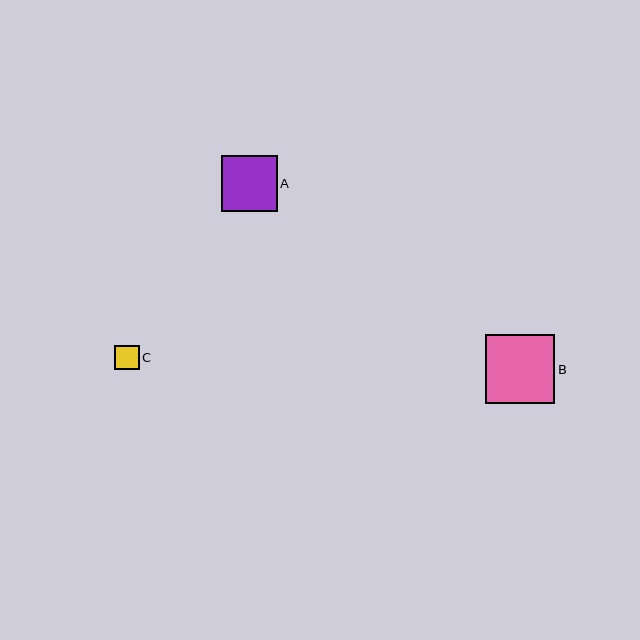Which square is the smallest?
Square C is the smallest with a size of approximately 25 pixels.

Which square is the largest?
Square B is the largest with a size of approximately 69 pixels.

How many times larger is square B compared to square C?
Square B is approximately 2.8 times the size of square C.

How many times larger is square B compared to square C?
Square B is approximately 2.8 times the size of square C.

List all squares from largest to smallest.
From largest to smallest: B, A, C.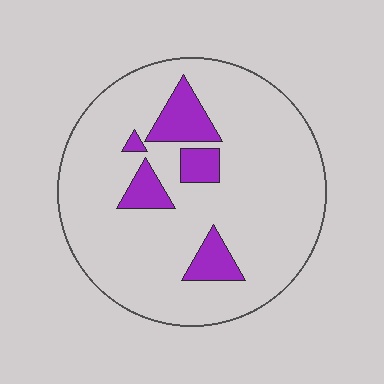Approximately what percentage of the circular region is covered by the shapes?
Approximately 15%.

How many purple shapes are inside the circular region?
5.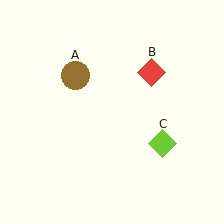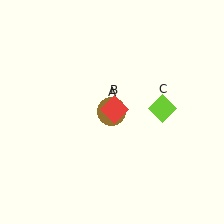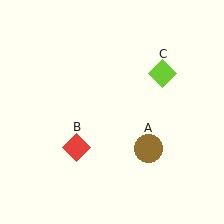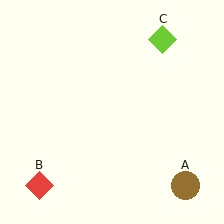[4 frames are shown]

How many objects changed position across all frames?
3 objects changed position: brown circle (object A), red diamond (object B), lime diamond (object C).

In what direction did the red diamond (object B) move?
The red diamond (object B) moved down and to the left.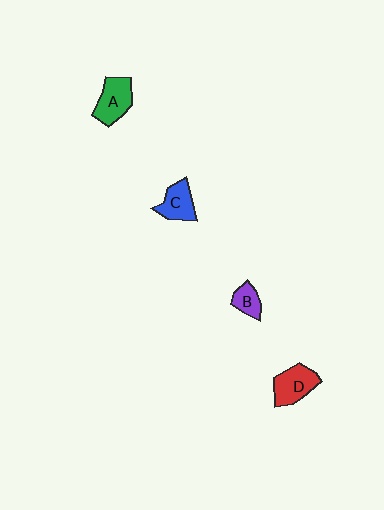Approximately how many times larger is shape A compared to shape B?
Approximately 1.8 times.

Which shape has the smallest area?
Shape B (purple).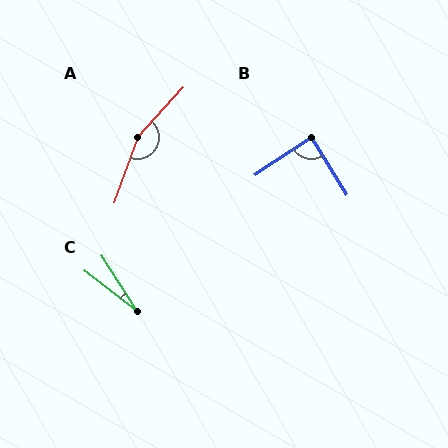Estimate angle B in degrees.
Approximately 88 degrees.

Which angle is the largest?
A, at approximately 157 degrees.